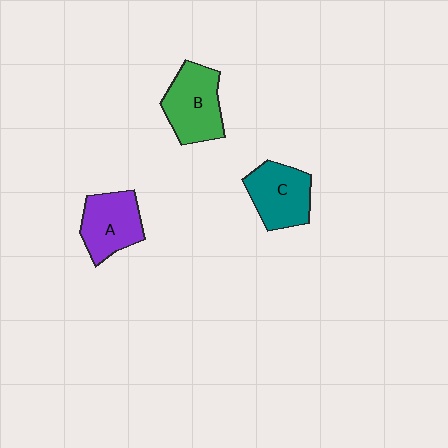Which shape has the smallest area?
Shape A (purple).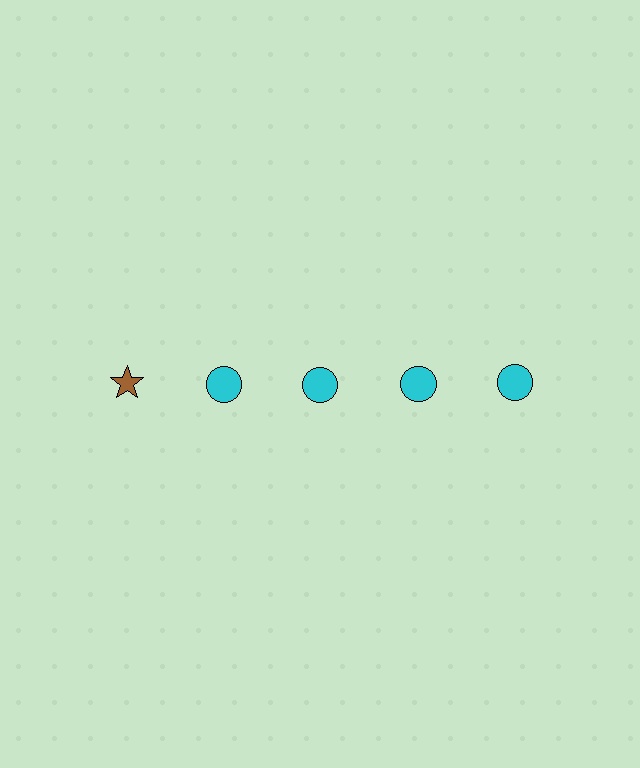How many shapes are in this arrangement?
There are 5 shapes arranged in a grid pattern.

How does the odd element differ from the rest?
It differs in both color (brown instead of cyan) and shape (star instead of circle).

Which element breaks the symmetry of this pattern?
The brown star in the top row, leftmost column breaks the symmetry. All other shapes are cyan circles.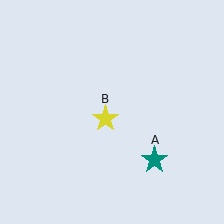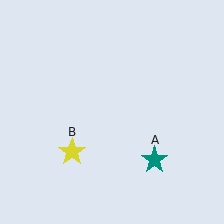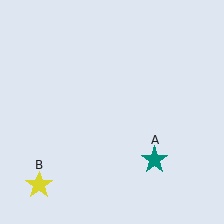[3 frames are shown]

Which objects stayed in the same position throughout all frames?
Teal star (object A) remained stationary.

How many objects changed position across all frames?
1 object changed position: yellow star (object B).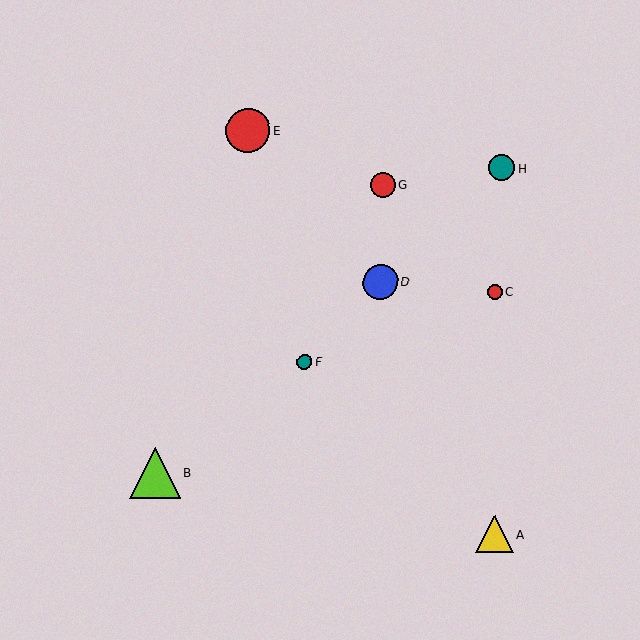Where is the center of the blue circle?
The center of the blue circle is at (381, 282).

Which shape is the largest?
The lime triangle (labeled B) is the largest.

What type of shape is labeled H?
Shape H is a teal circle.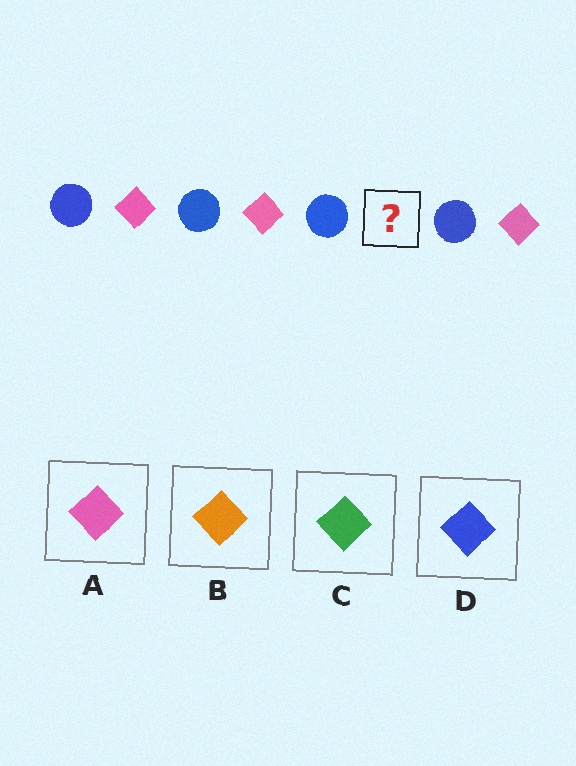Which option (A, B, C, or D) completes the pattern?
A.